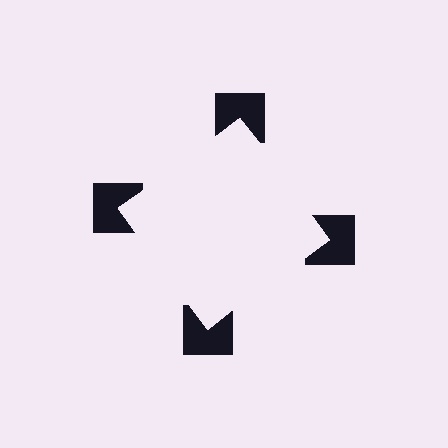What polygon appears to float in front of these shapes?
An illusory square — its edges are inferred from the aligned wedge cuts in the notched squares, not physically drawn.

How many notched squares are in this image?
There are 4 — one at each vertex of the illusory square.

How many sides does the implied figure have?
4 sides.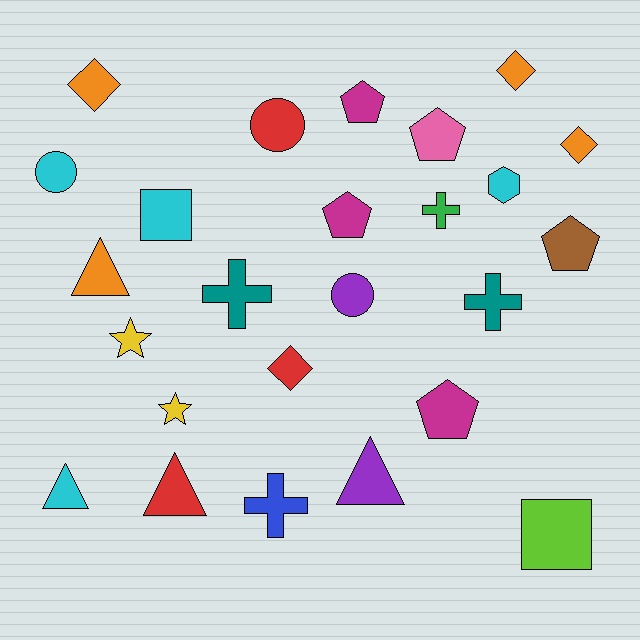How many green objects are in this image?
There is 1 green object.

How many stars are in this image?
There are 2 stars.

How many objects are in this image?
There are 25 objects.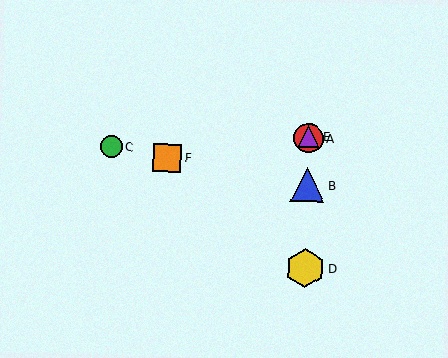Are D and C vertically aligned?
No, D is at x≈305 and C is at x≈111.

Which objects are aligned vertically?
Objects A, B, D, E are aligned vertically.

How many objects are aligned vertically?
4 objects (A, B, D, E) are aligned vertically.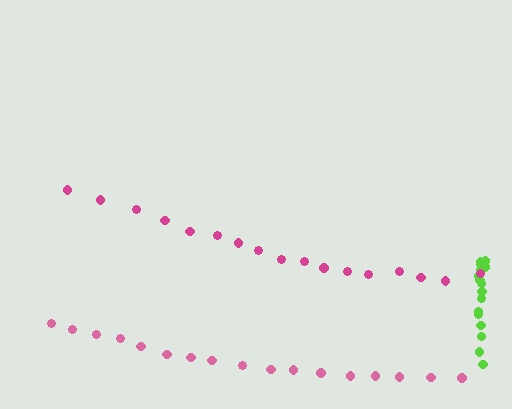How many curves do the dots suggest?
There are 3 distinct paths.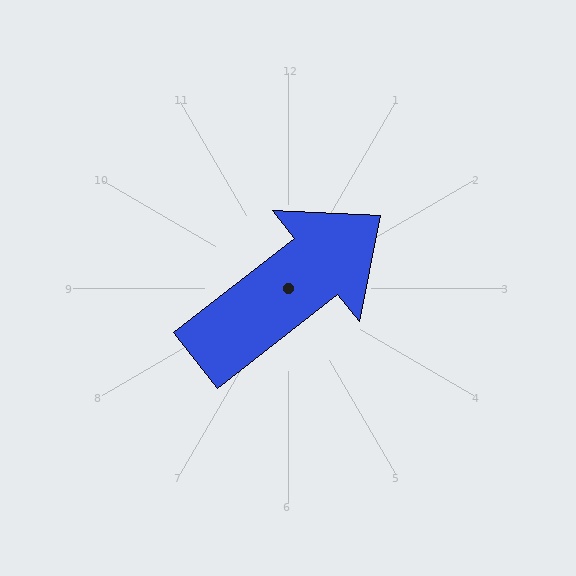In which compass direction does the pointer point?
Northeast.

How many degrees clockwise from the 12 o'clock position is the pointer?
Approximately 52 degrees.